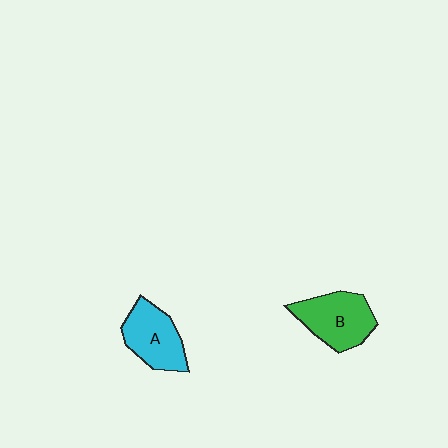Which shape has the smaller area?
Shape A (cyan).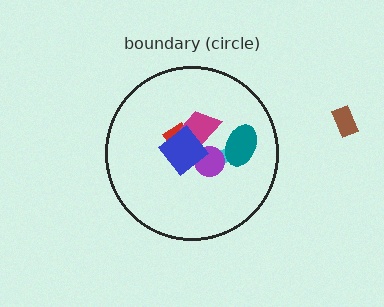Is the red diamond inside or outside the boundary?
Inside.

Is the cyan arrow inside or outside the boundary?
Inside.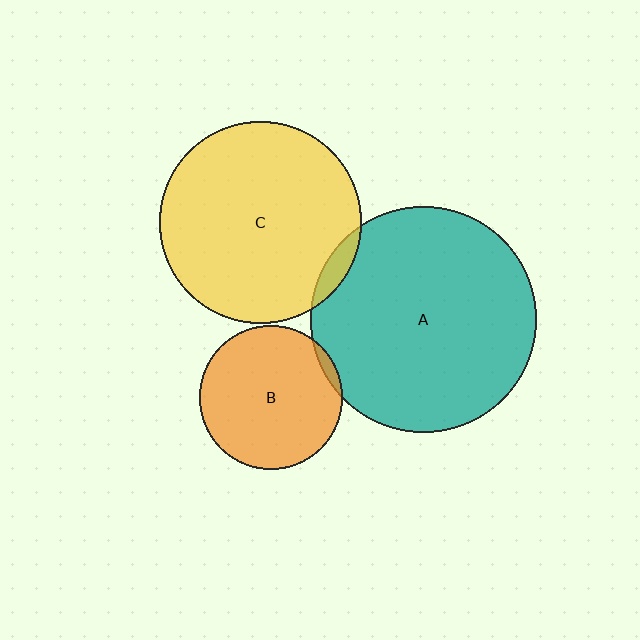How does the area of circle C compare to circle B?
Approximately 2.0 times.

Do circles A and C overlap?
Yes.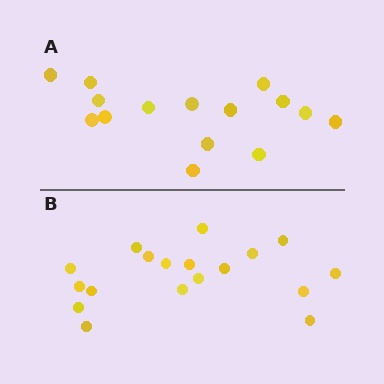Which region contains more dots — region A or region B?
Region B (the bottom region) has more dots.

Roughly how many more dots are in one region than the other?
Region B has just a few more — roughly 2 or 3 more dots than region A.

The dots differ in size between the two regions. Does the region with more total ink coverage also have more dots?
No. Region A has more total ink coverage because its dots are larger, but region B actually contains more individual dots. Total area can be misleading — the number of items is what matters here.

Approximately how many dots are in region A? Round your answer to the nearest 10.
About 20 dots. (The exact count is 15, which rounds to 20.)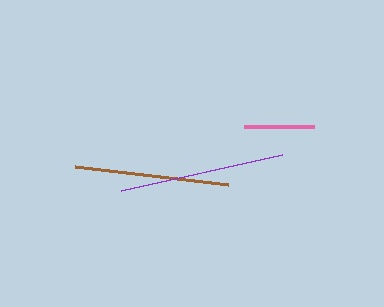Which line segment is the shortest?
The pink line is the shortest at approximately 70 pixels.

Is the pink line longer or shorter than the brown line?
The brown line is longer than the pink line.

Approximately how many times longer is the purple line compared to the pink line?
The purple line is approximately 2.4 times the length of the pink line.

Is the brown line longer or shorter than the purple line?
The purple line is longer than the brown line.